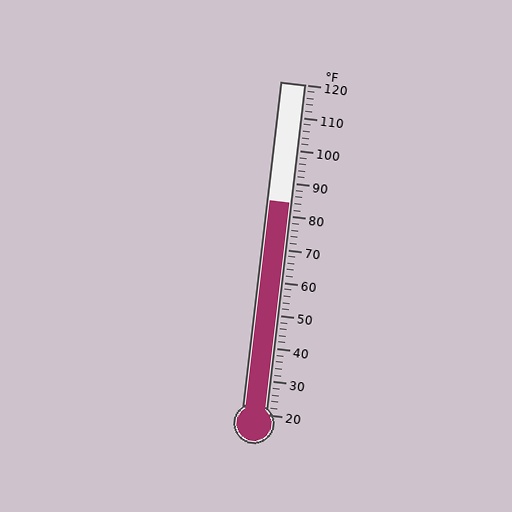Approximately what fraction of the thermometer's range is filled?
The thermometer is filled to approximately 65% of its range.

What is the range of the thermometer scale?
The thermometer scale ranges from 20°F to 120°F.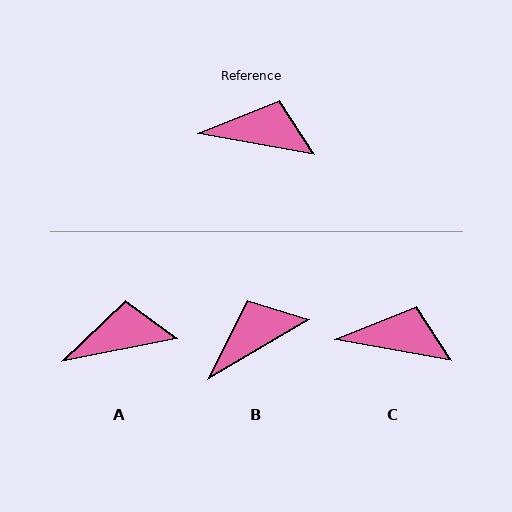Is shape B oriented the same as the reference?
No, it is off by about 41 degrees.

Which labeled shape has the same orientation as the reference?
C.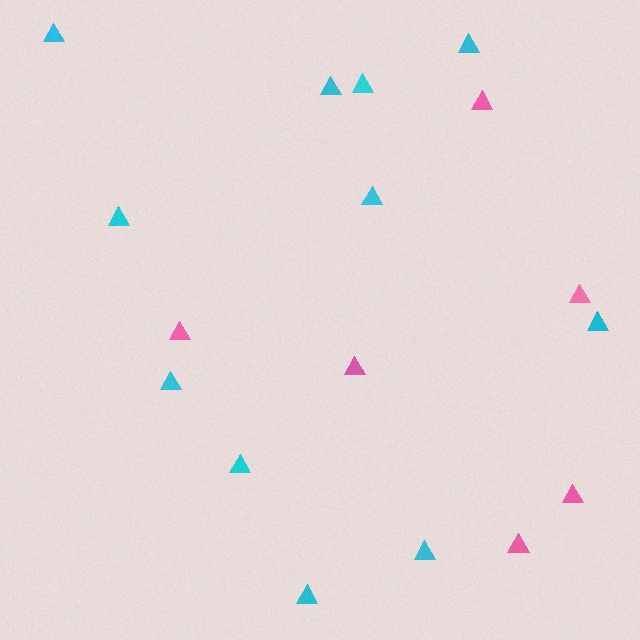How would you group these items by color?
There are 2 groups: one group of pink triangles (6) and one group of cyan triangles (11).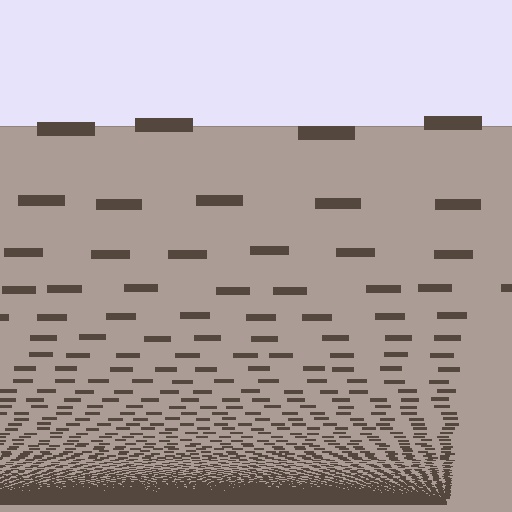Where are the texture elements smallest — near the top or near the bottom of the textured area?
Near the bottom.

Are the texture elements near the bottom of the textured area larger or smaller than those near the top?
Smaller. The gradient is inverted — elements near the bottom are smaller and denser.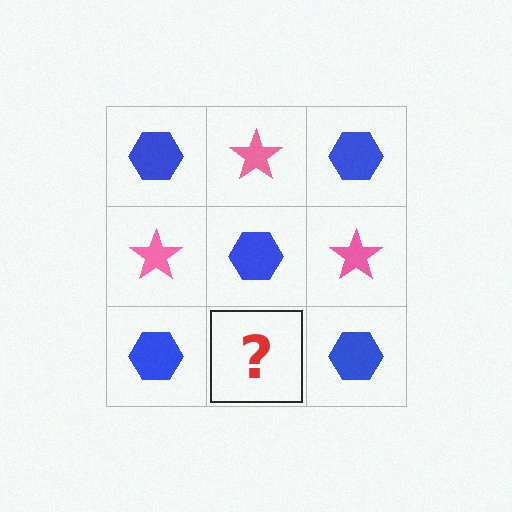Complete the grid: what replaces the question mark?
The question mark should be replaced with a pink star.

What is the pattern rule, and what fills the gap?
The rule is that it alternates blue hexagon and pink star in a checkerboard pattern. The gap should be filled with a pink star.